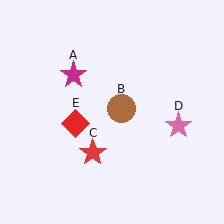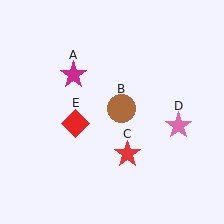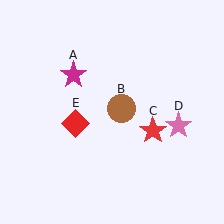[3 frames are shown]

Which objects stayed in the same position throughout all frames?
Magenta star (object A) and brown circle (object B) and pink star (object D) and red diamond (object E) remained stationary.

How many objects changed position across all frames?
1 object changed position: red star (object C).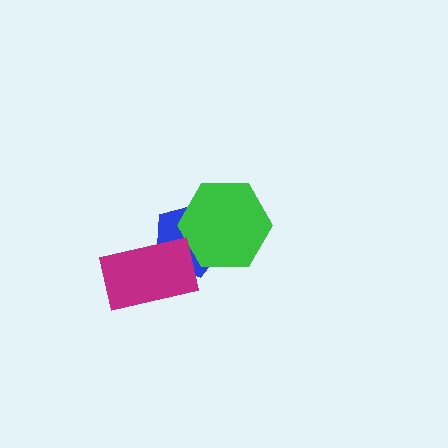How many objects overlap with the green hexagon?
1 object overlaps with the green hexagon.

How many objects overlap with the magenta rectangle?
1 object overlaps with the magenta rectangle.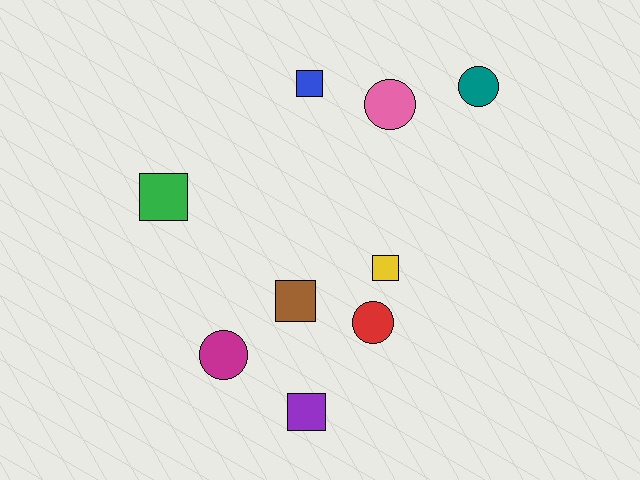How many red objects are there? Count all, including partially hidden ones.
There is 1 red object.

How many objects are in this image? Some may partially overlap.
There are 9 objects.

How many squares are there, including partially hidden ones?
There are 5 squares.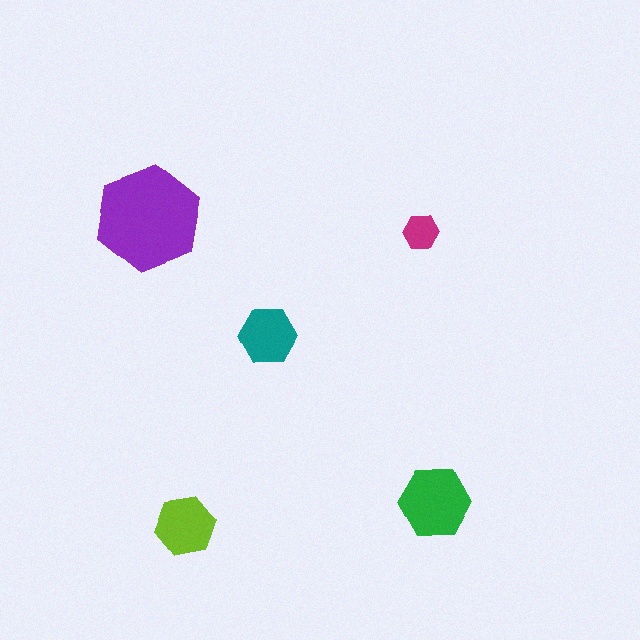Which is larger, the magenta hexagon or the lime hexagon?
The lime one.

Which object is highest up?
The purple hexagon is topmost.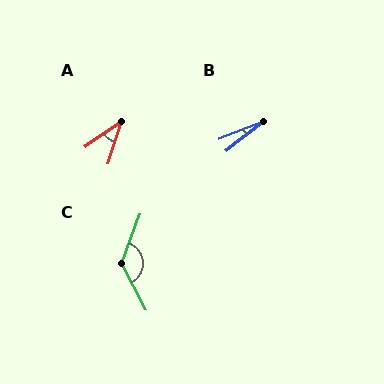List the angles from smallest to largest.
B (17°), A (36°), C (132°).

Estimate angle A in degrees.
Approximately 36 degrees.